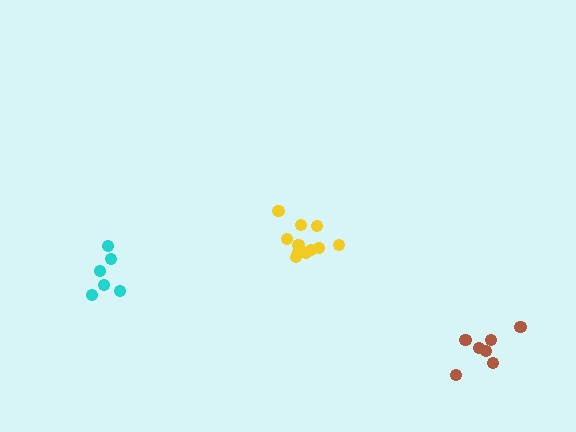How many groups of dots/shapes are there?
There are 3 groups.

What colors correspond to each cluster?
The clusters are colored: yellow, cyan, brown.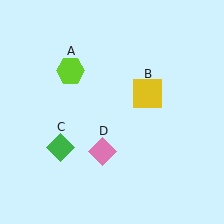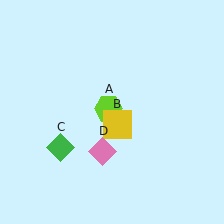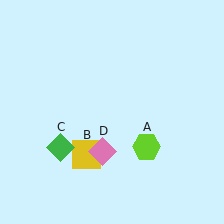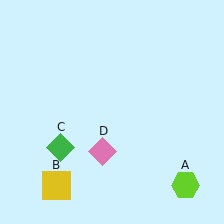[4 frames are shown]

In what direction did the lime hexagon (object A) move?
The lime hexagon (object A) moved down and to the right.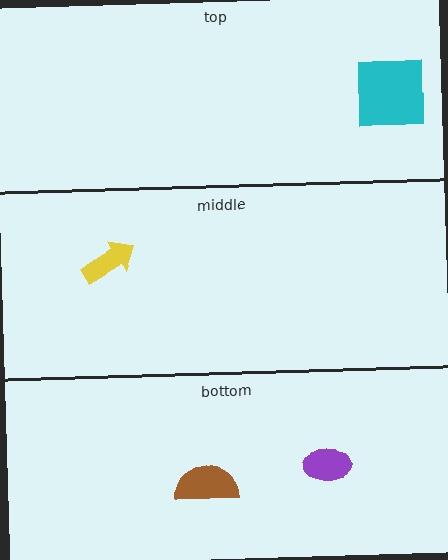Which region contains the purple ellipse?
The bottom region.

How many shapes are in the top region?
1.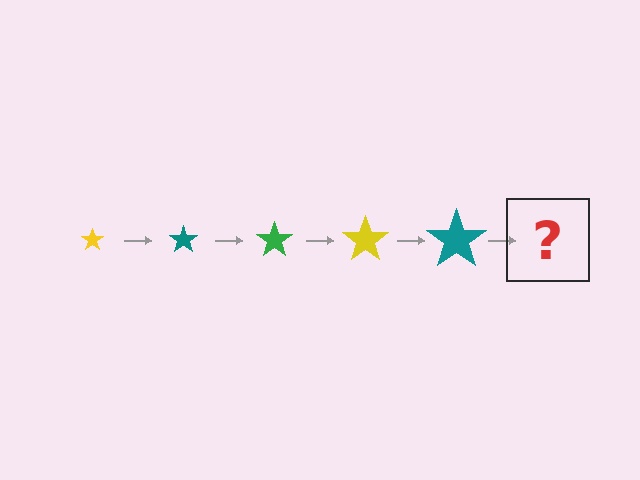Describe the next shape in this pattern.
It should be a green star, larger than the previous one.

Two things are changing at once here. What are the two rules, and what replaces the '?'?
The two rules are that the star grows larger each step and the color cycles through yellow, teal, and green. The '?' should be a green star, larger than the previous one.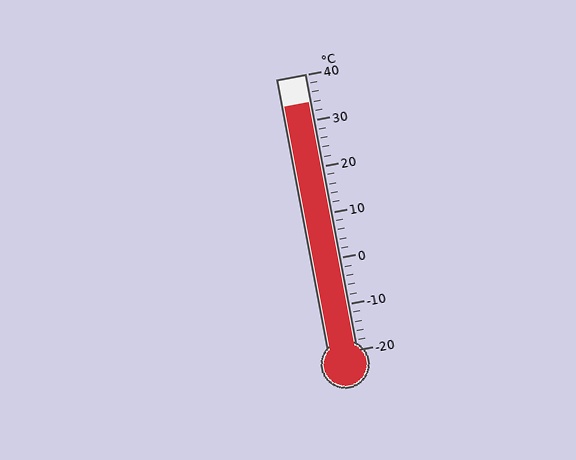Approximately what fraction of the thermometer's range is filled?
The thermometer is filled to approximately 90% of its range.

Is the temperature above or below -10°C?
The temperature is above -10°C.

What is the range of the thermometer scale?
The thermometer scale ranges from -20°C to 40°C.